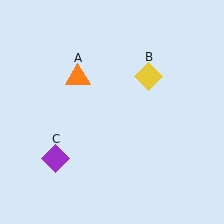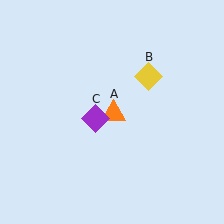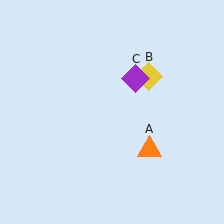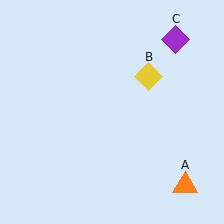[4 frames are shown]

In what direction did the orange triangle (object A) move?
The orange triangle (object A) moved down and to the right.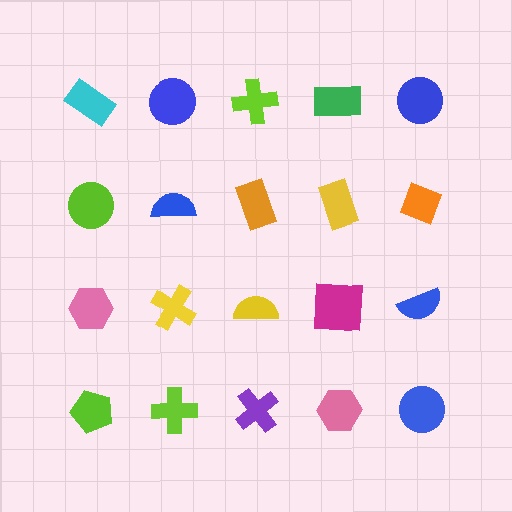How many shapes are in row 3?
5 shapes.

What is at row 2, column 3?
An orange rectangle.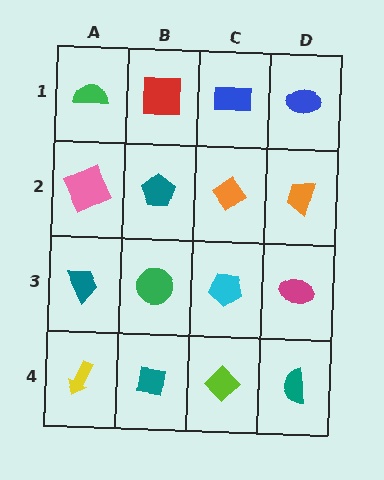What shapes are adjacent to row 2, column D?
A blue ellipse (row 1, column D), a magenta ellipse (row 3, column D), an orange diamond (row 2, column C).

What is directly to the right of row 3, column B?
A cyan pentagon.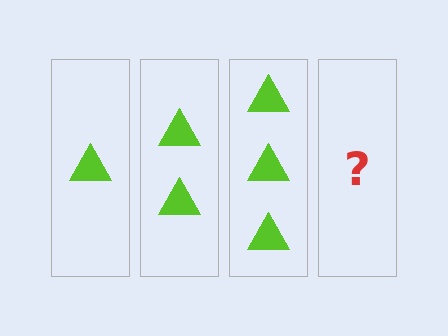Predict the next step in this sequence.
The next step is 4 triangles.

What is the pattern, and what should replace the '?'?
The pattern is that each step adds one more triangle. The '?' should be 4 triangles.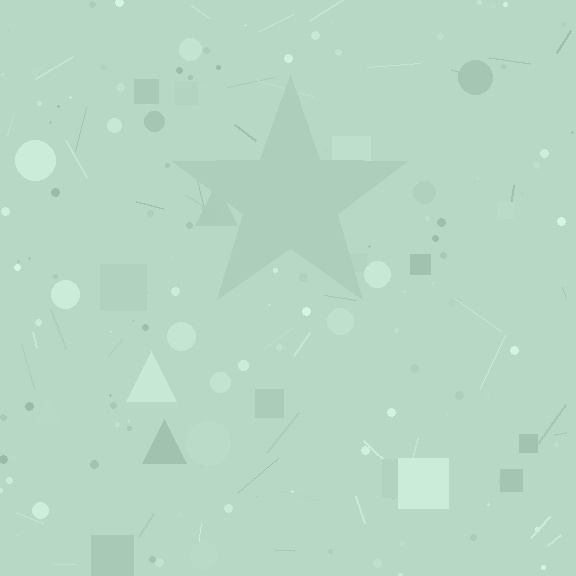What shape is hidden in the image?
A star is hidden in the image.